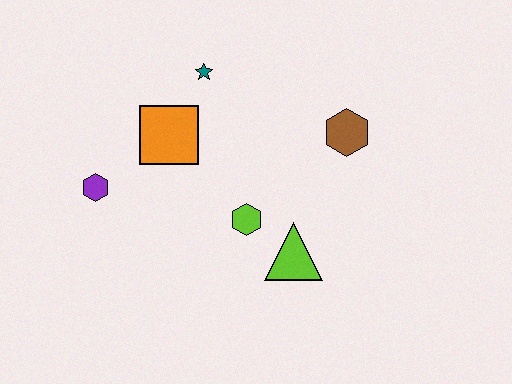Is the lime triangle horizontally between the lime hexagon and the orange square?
No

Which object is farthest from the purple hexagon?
The brown hexagon is farthest from the purple hexagon.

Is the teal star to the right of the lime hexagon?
No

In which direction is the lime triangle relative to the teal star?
The lime triangle is below the teal star.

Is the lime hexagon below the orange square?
Yes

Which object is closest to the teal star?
The orange square is closest to the teal star.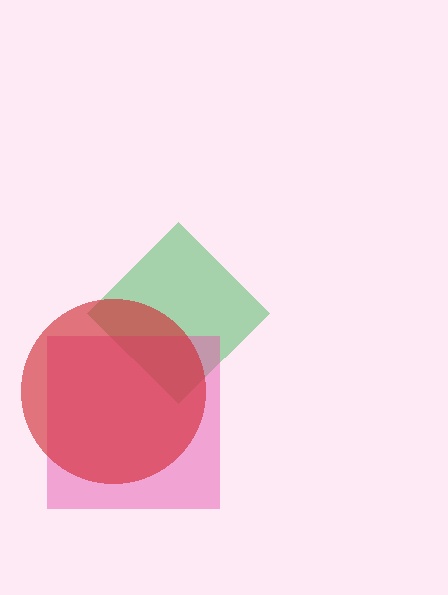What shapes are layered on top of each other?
The layered shapes are: a green diamond, a pink square, a red circle.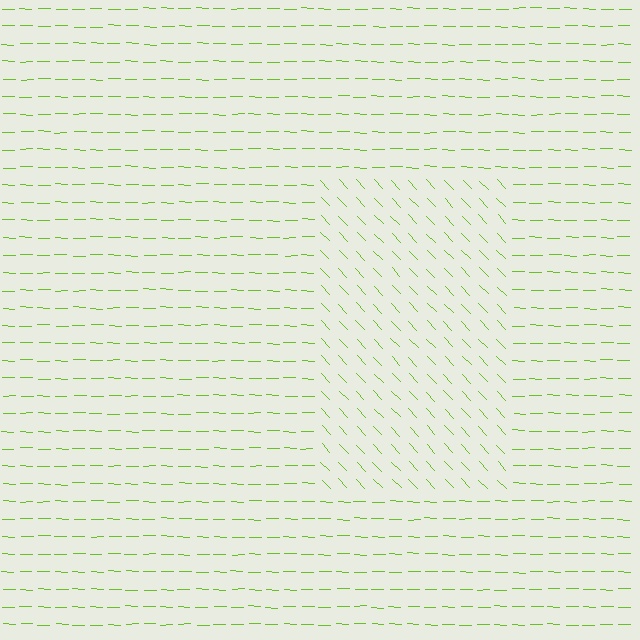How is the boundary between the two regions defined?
The boundary is defined purely by a change in line orientation (approximately 45 degrees difference). All lines are the same color and thickness.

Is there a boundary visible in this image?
Yes, there is a texture boundary formed by a change in line orientation.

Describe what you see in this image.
The image is filled with small lime line segments. A rectangle region in the image has lines oriented differently from the surrounding lines, creating a visible texture boundary.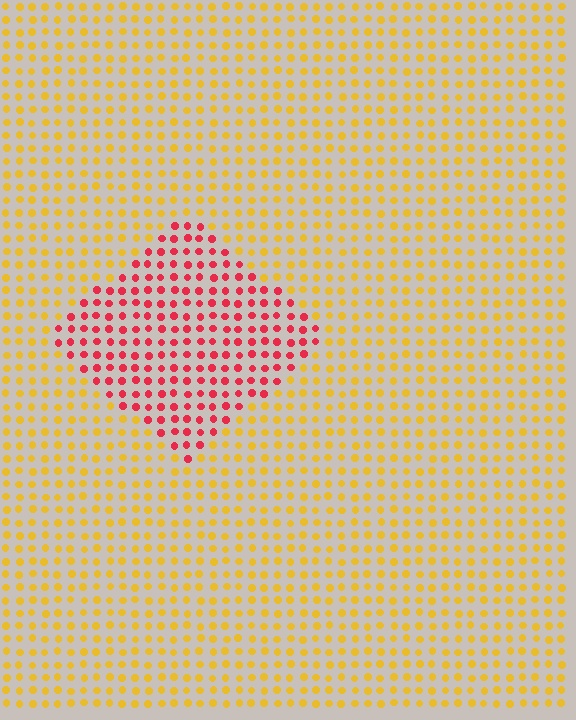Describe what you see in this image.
The image is filled with small yellow elements in a uniform arrangement. A diamond-shaped region is visible where the elements are tinted to a slightly different hue, forming a subtle color boundary.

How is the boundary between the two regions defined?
The boundary is defined purely by a slight shift in hue (about 56 degrees). Spacing, size, and orientation are identical on both sides.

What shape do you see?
I see a diamond.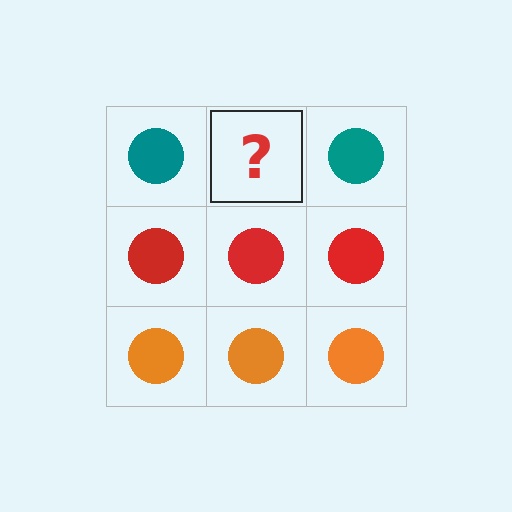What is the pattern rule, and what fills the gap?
The rule is that each row has a consistent color. The gap should be filled with a teal circle.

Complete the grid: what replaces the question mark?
The question mark should be replaced with a teal circle.